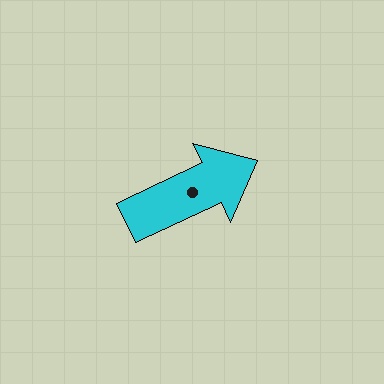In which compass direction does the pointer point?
Northeast.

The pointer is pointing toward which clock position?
Roughly 2 o'clock.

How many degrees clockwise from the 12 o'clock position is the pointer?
Approximately 65 degrees.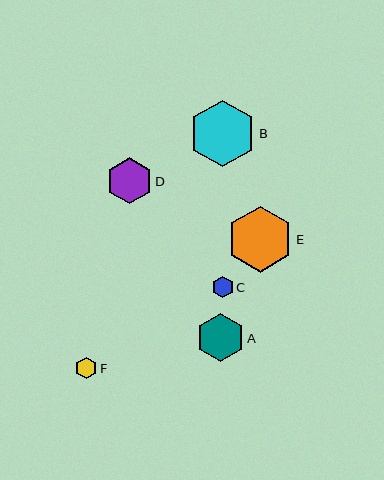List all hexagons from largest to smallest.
From largest to smallest: B, E, A, D, F, C.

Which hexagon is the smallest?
Hexagon C is the smallest with a size of approximately 21 pixels.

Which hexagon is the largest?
Hexagon B is the largest with a size of approximately 67 pixels.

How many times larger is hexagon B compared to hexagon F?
Hexagon B is approximately 3.1 times the size of hexagon F.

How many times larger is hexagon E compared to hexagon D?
Hexagon E is approximately 1.4 times the size of hexagon D.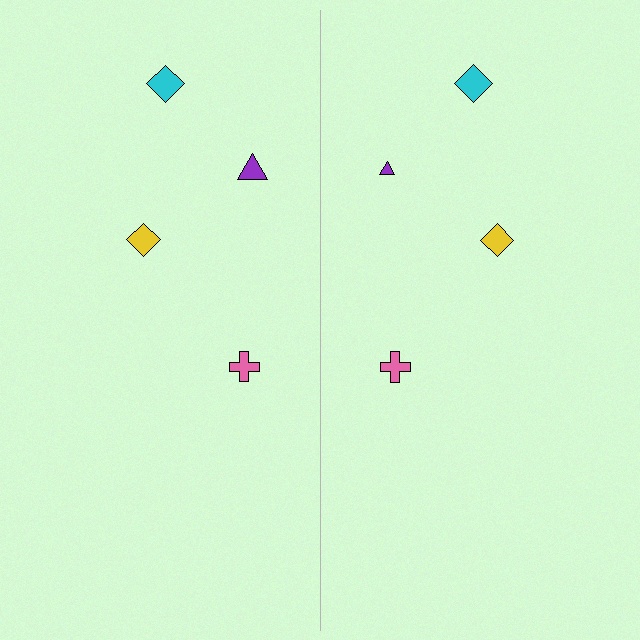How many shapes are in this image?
There are 8 shapes in this image.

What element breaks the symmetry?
The purple triangle on the right side has a different size than its mirror counterpart.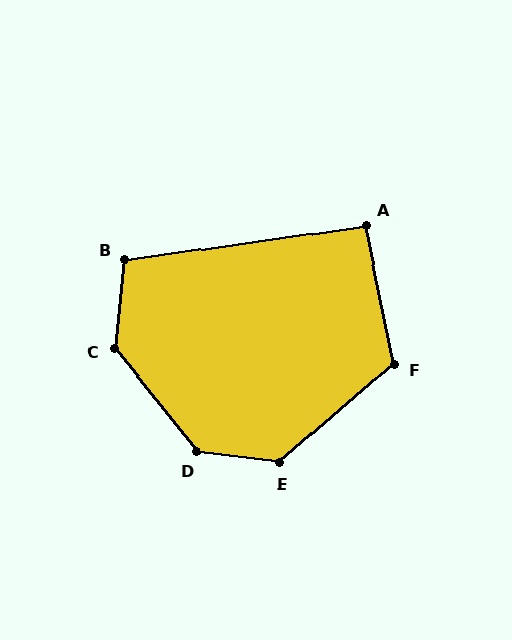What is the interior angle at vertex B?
Approximately 105 degrees (obtuse).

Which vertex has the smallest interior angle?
A, at approximately 93 degrees.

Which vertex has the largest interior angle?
D, at approximately 136 degrees.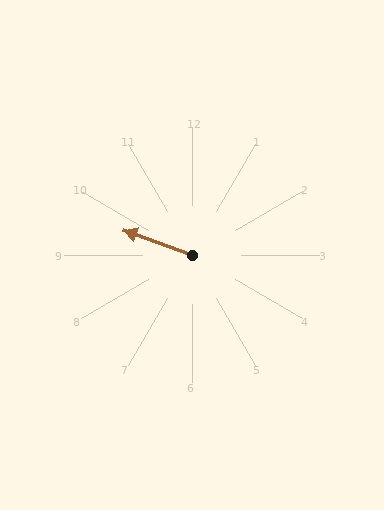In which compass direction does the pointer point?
West.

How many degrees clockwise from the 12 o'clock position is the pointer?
Approximately 290 degrees.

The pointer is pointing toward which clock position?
Roughly 10 o'clock.